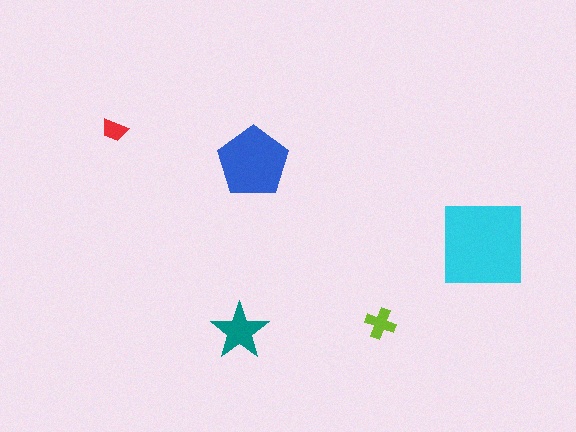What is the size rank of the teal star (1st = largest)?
3rd.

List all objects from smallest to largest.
The red trapezoid, the lime cross, the teal star, the blue pentagon, the cyan square.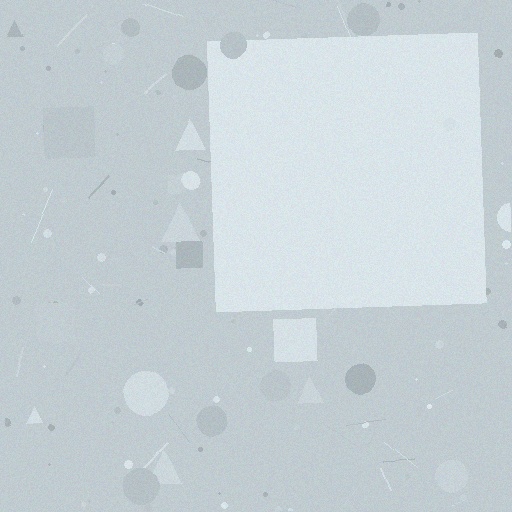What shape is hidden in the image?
A square is hidden in the image.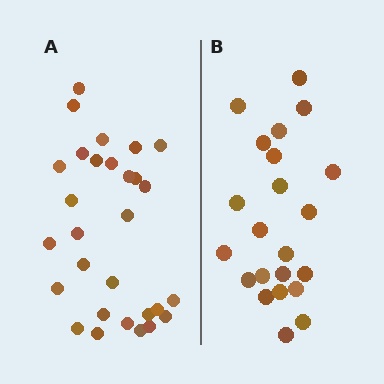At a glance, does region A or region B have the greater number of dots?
Region A (the left region) has more dots.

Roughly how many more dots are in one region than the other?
Region A has roughly 8 or so more dots than region B.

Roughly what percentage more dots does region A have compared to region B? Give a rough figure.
About 30% more.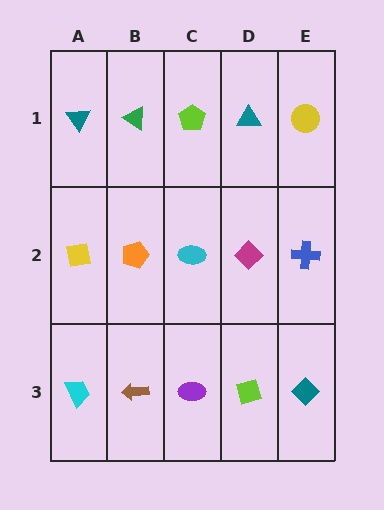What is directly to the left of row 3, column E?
A lime diamond.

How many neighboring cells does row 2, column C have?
4.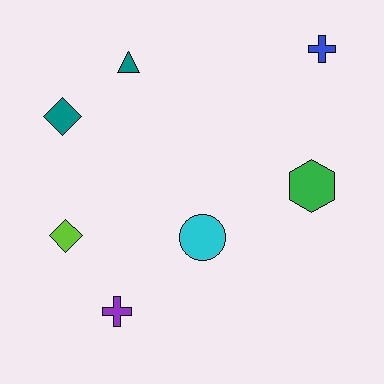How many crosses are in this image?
There are 2 crosses.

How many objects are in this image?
There are 7 objects.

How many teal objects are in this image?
There are 2 teal objects.